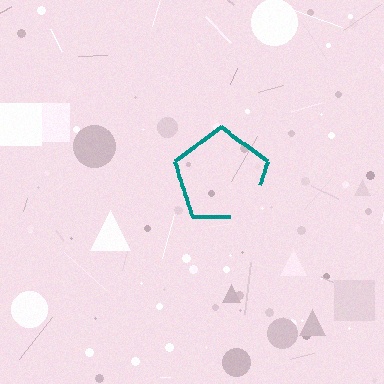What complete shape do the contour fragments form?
The contour fragments form a pentagon.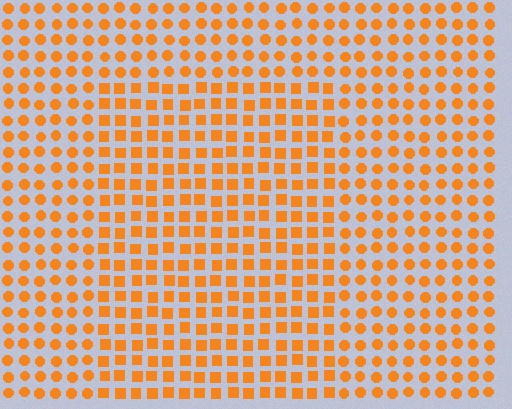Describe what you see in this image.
The image is filled with small orange elements arranged in a uniform grid. A rectangle-shaped region contains squares, while the surrounding area contains circles. The boundary is defined purely by the change in element shape.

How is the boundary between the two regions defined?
The boundary is defined by a change in element shape: squares inside vs. circles outside. All elements share the same color and spacing.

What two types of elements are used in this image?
The image uses squares inside the rectangle region and circles outside it.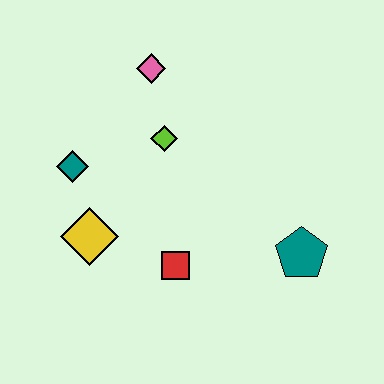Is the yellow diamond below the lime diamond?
Yes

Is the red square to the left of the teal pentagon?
Yes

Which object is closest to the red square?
The yellow diamond is closest to the red square.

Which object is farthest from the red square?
The pink diamond is farthest from the red square.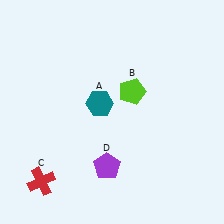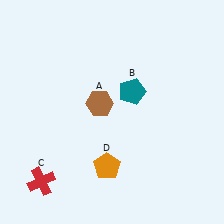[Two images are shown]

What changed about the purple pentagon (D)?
In Image 1, D is purple. In Image 2, it changed to orange.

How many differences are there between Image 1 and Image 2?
There are 3 differences between the two images.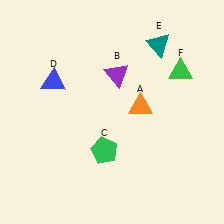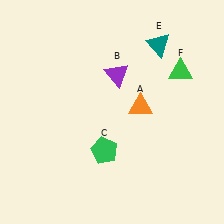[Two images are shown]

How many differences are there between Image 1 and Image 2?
There is 1 difference between the two images.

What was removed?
The blue triangle (D) was removed in Image 2.